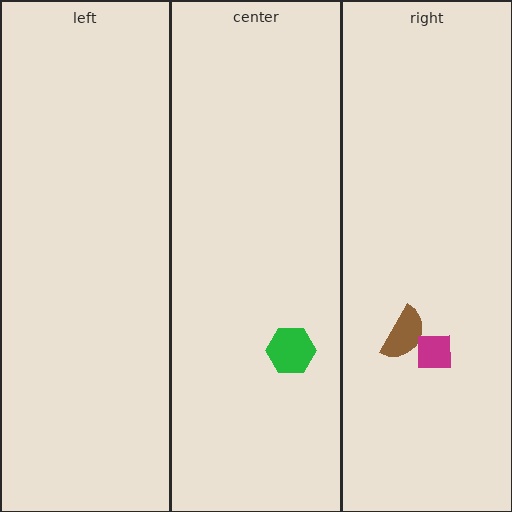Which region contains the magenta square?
The right region.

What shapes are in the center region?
The green hexagon.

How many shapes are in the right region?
2.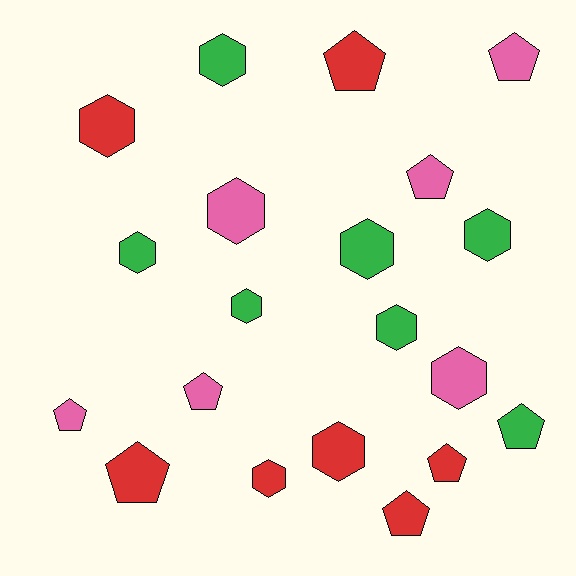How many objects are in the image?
There are 20 objects.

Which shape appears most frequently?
Hexagon, with 11 objects.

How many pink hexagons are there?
There are 2 pink hexagons.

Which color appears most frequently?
Red, with 7 objects.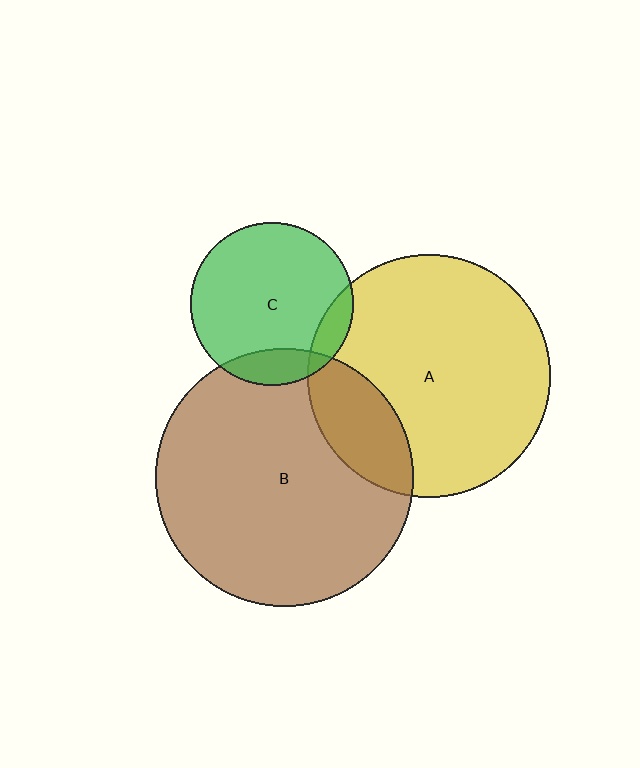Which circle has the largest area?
Circle B (brown).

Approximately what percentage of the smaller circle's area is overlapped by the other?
Approximately 20%.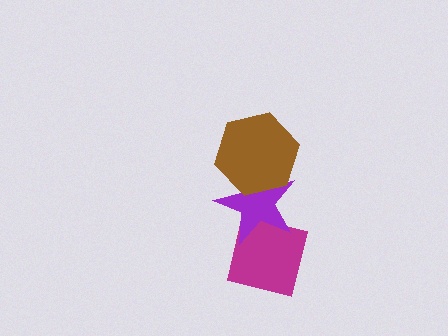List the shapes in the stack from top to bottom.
From top to bottom: the brown hexagon, the purple star, the magenta square.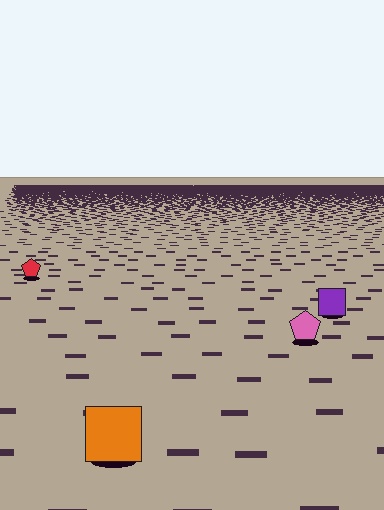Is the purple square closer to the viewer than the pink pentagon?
No. The pink pentagon is closer — you can tell from the texture gradient: the ground texture is coarser near it.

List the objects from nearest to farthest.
From nearest to farthest: the orange square, the pink pentagon, the purple square, the red pentagon.